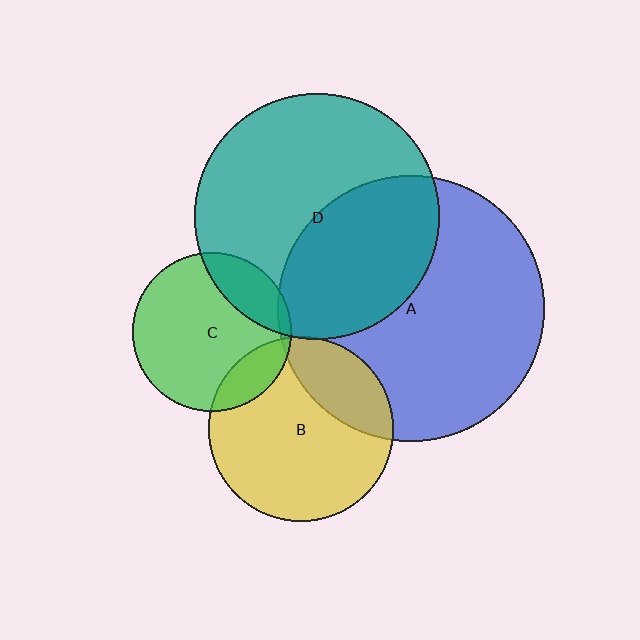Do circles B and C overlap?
Yes.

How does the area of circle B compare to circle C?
Approximately 1.4 times.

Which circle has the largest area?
Circle A (blue).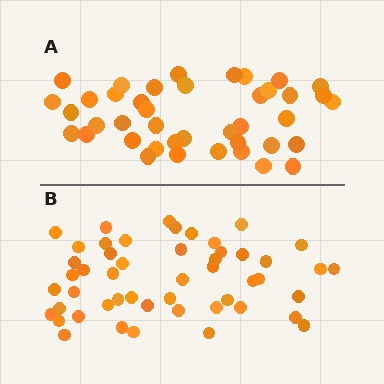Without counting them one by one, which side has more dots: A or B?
Region B (the bottom region) has more dots.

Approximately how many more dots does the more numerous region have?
Region B has roughly 8 or so more dots than region A.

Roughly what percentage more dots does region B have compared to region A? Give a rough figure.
About 20% more.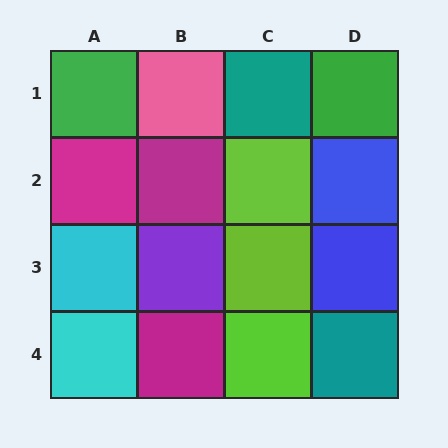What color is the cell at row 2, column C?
Lime.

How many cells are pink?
1 cell is pink.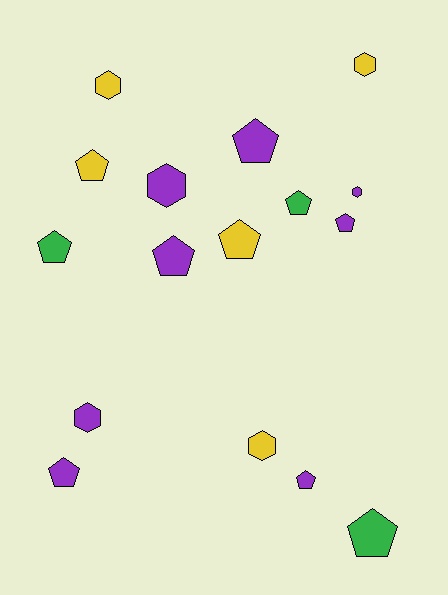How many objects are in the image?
There are 16 objects.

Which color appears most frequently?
Purple, with 8 objects.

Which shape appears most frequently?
Pentagon, with 10 objects.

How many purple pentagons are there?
There are 5 purple pentagons.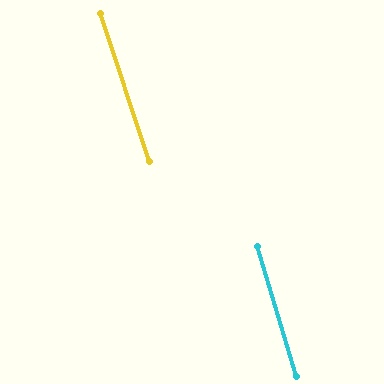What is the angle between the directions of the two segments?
Approximately 2 degrees.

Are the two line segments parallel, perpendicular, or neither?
Parallel — their directions differ by only 1.5°.